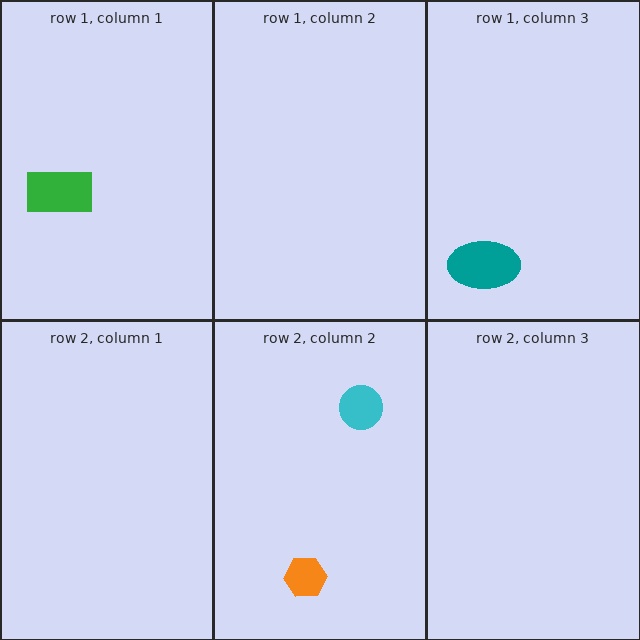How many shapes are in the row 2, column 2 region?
2.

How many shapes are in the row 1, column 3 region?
1.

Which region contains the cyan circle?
The row 2, column 2 region.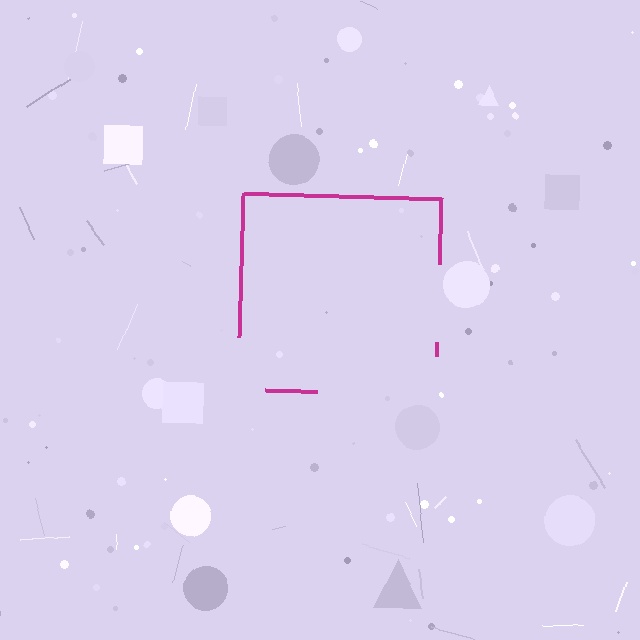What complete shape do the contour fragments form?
The contour fragments form a square.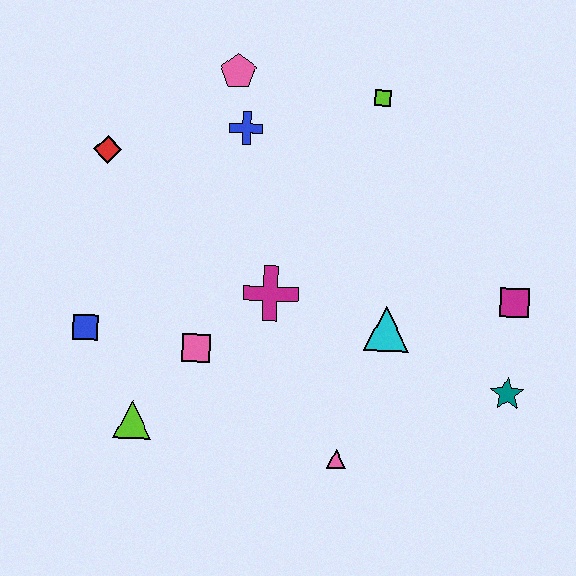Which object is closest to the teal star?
The magenta square is closest to the teal star.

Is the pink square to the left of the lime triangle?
No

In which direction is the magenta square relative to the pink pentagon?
The magenta square is to the right of the pink pentagon.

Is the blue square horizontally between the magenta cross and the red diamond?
No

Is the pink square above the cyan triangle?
No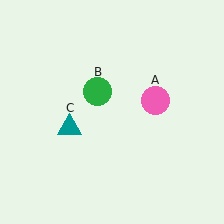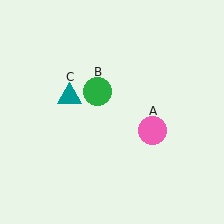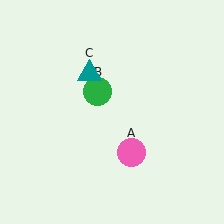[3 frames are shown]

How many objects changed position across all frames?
2 objects changed position: pink circle (object A), teal triangle (object C).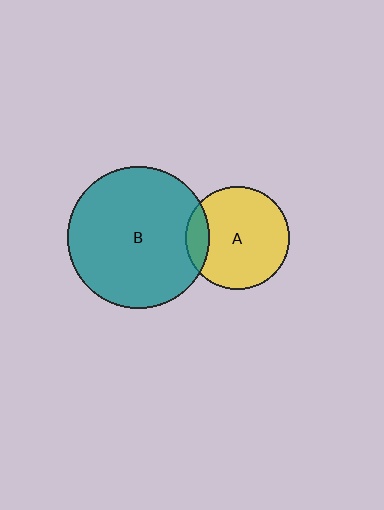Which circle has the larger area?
Circle B (teal).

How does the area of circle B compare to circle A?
Approximately 1.9 times.